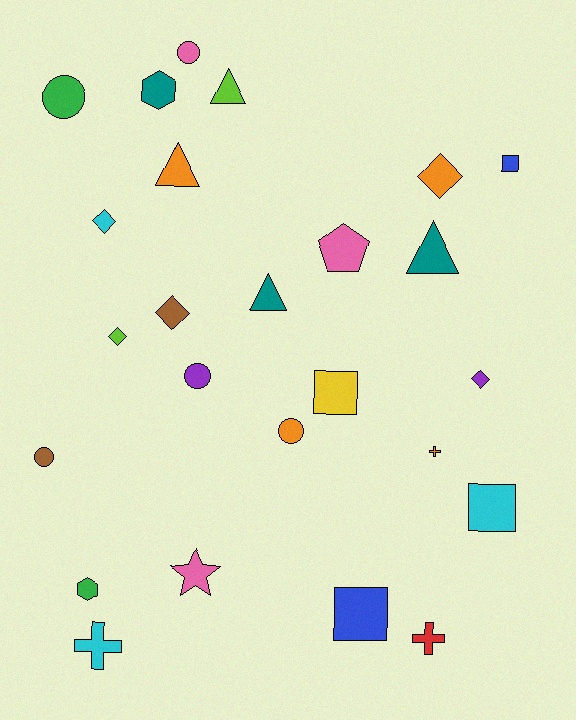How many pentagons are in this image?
There is 1 pentagon.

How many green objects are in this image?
There are 2 green objects.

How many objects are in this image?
There are 25 objects.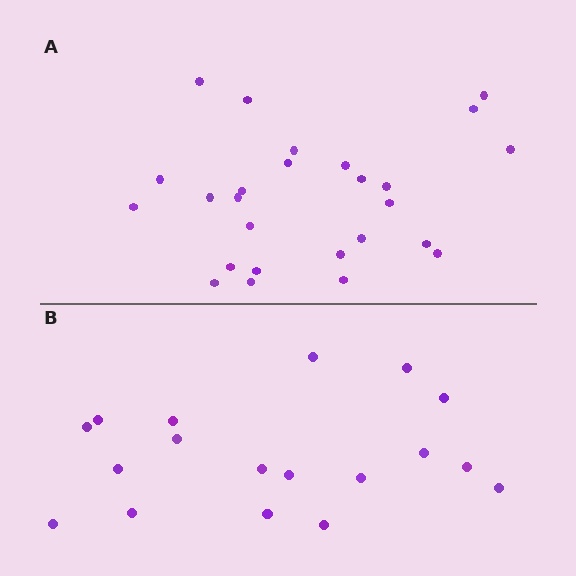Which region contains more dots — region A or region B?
Region A (the top region) has more dots.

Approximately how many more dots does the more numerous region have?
Region A has roughly 8 or so more dots than region B.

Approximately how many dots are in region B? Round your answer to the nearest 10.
About 20 dots. (The exact count is 18, which rounds to 20.)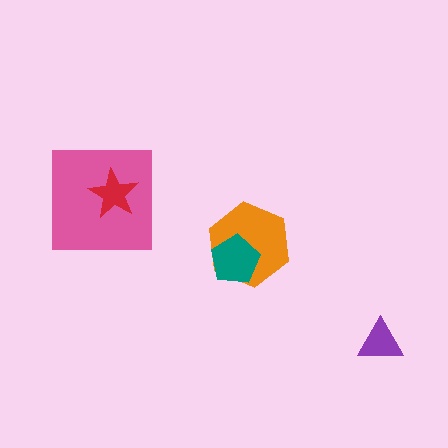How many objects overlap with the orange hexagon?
1 object overlaps with the orange hexagon.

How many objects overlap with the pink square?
1 object overlaps with the pink square.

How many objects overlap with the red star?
1 object overlaps with the red star.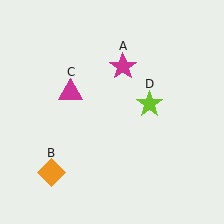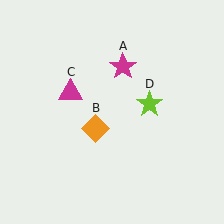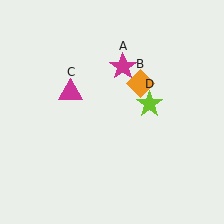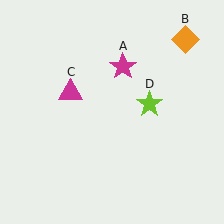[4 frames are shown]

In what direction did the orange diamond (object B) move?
The orange diamond (object B) moved up and to the right.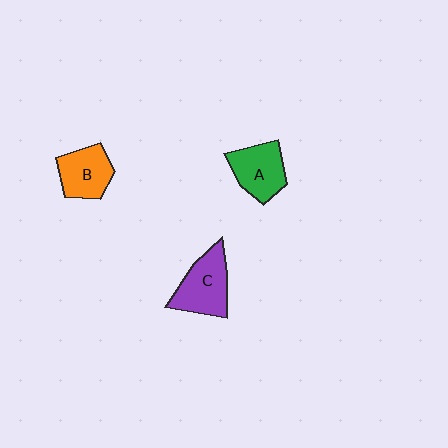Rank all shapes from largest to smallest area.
From largest to smallest: C (purple), A (green), B (orange).